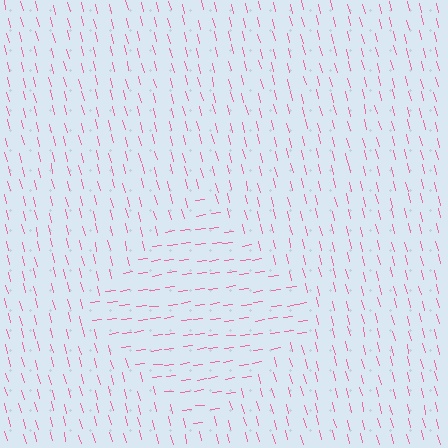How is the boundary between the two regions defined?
The boundary is defined purely by a change in line orientation (approximately 83 degrees difference). All lines are the same color and thickness.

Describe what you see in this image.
The image is filled with small pink line segments. A diamond region in the image has lines oriented differently from the surrounding lines, creating a visible texture boundary.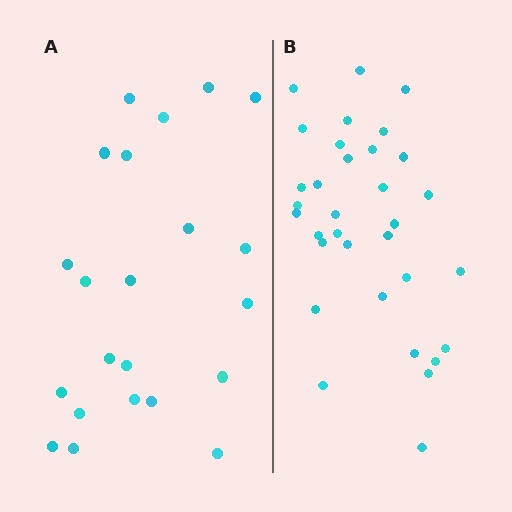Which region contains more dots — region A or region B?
Region B (the right region) has more dots.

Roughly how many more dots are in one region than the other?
Region B has roughly 12 or so more dots than region A.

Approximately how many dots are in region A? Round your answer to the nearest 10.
About 20 dots. (The exact count is 22, which rounds to 20.)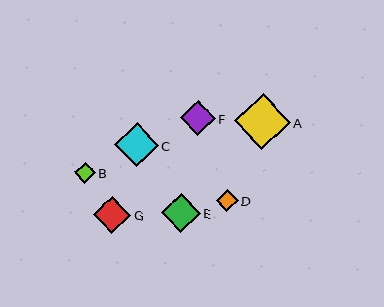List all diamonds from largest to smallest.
From largest to smallest: A, C, E, G, F, D, B.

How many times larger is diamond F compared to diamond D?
Diamond F is approximately 1.6 times the size of diamond D.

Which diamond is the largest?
Diamond A is the largest with a size of approximately 56 pixels.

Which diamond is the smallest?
Diamond B is the smallest with a size of approximately 21 pixels.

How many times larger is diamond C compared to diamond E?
Diamond C is approximately 1.1 times the size of diamond E.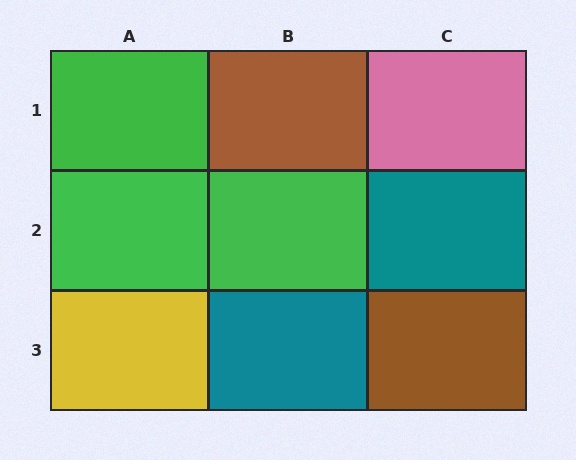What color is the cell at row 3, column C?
Brown.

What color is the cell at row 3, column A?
Yellow.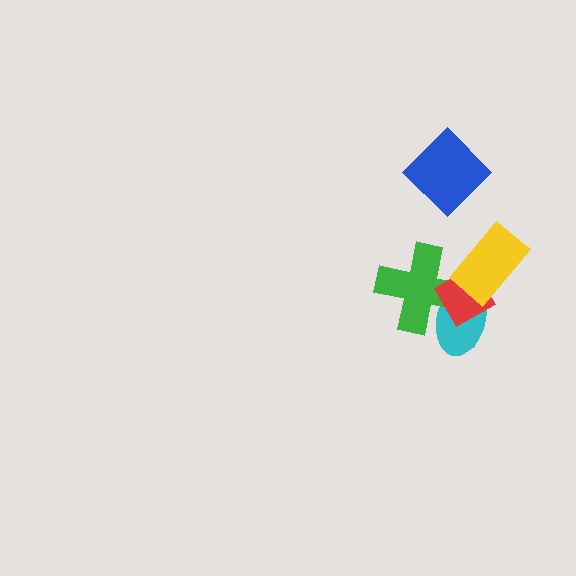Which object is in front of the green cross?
The red diamond is in front of the green cross.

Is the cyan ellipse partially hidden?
Yes, it is partially covered by another shape.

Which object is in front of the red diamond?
The yellow rectangle is in front of the red diamond.